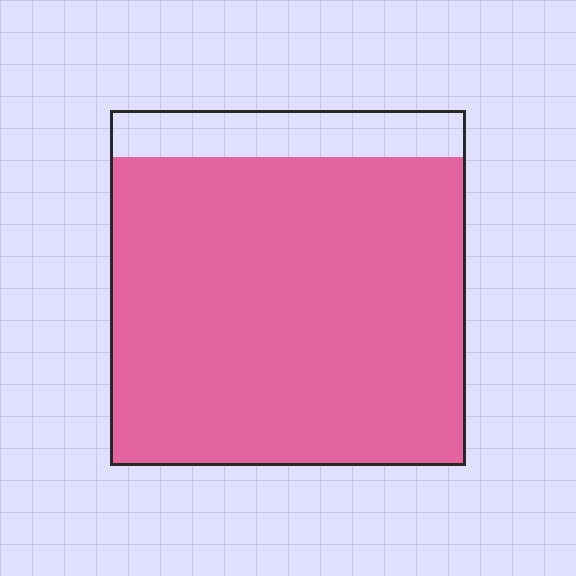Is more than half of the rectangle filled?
Yes.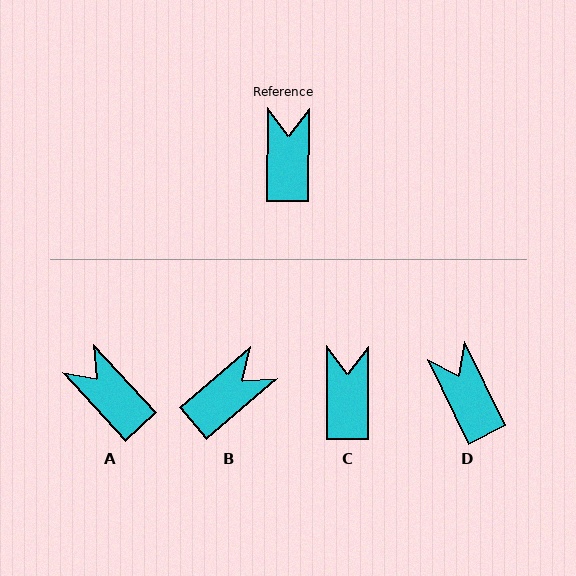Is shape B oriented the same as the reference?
No, it is off by about 49 degrees.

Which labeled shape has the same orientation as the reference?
C.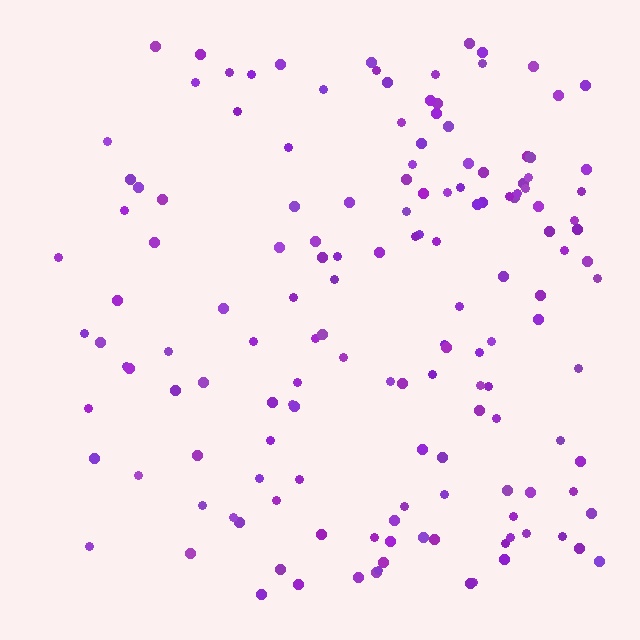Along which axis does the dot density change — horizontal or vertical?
Horizontal.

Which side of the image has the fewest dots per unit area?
The left.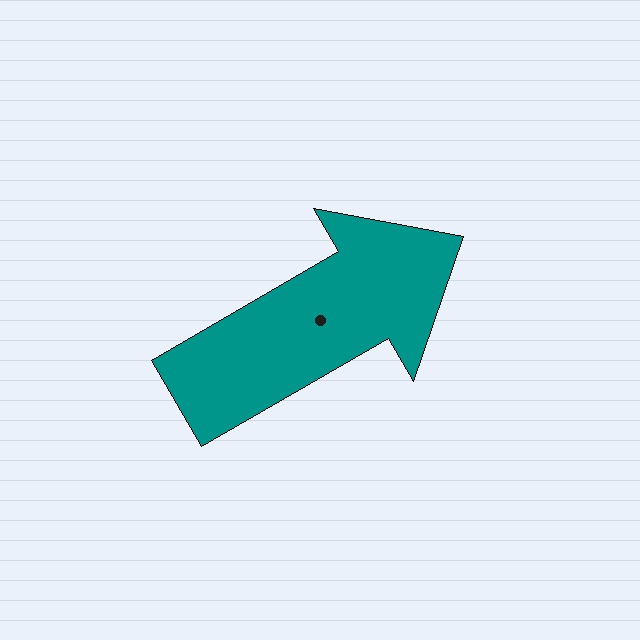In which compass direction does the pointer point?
Northeast.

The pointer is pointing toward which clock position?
Roughly 2 o'clock.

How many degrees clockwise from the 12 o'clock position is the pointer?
Approximately 60 degrees.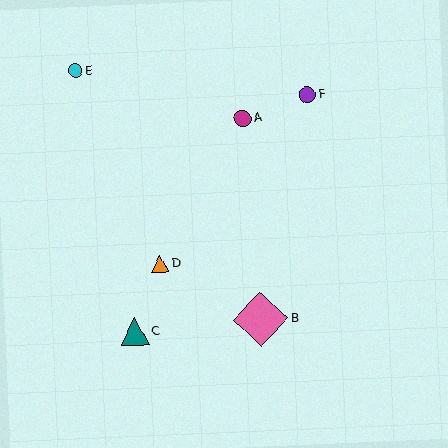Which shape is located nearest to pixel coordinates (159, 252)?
The orange triangle (labeled D) at (160, 264) is nearest to that location.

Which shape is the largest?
The pink diamond (labeled B) is the largest.